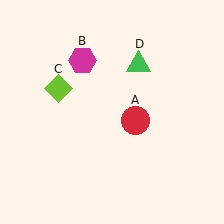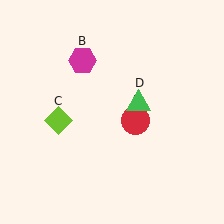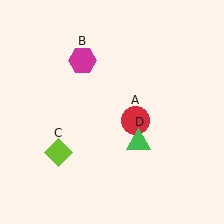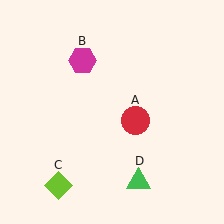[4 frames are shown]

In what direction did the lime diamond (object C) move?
The lime diamond (object C) moved down.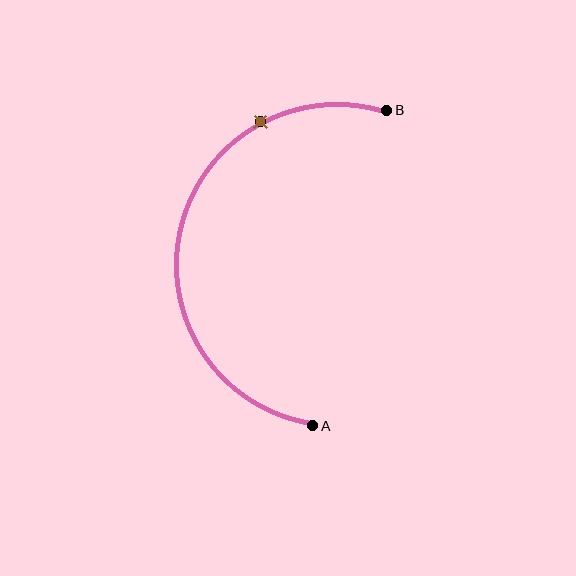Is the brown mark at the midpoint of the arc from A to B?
No. The brown mark lies on the arc but is closer to endpoint B. The arc midpoint would be at the point on the curve equidistant along the arc from both A and B.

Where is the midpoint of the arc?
The arc midpoint is the point on the curve farthest from the straight line joining A and B. It sits to the left of that line.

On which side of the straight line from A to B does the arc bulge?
The arc bulges to the left of the straight line connecting A and B.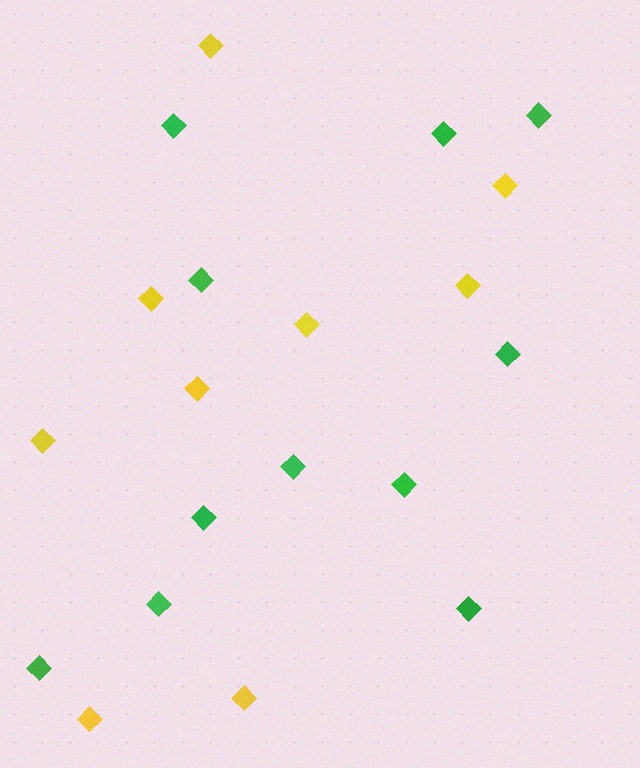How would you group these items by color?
There are 2 groups: one group of yellow diamonds (9) and one group of green diamonds (11).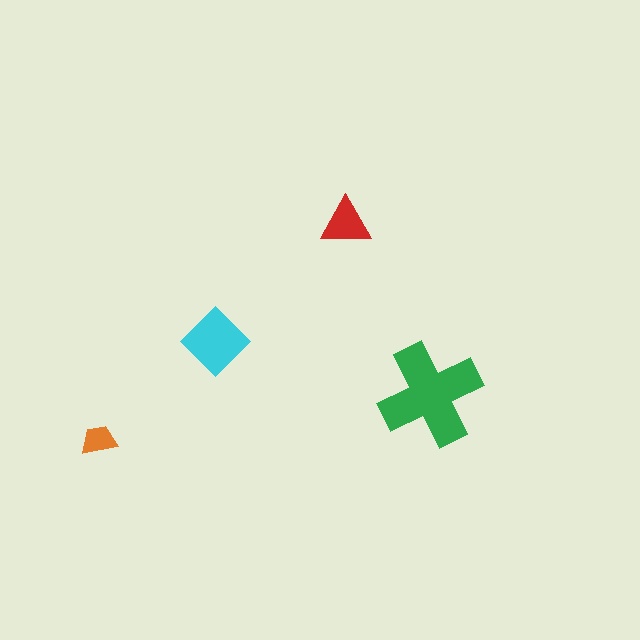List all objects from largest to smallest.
The green cross, the cyan diamond, the red triangle, the orange trapezoid.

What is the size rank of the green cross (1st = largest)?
1st.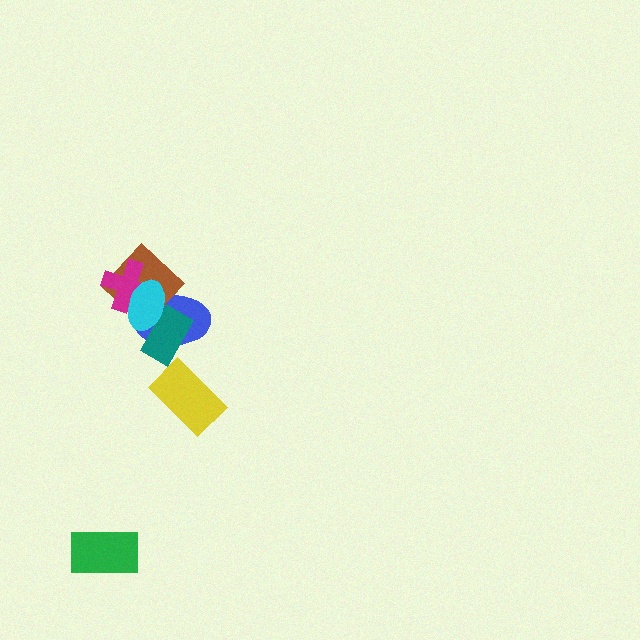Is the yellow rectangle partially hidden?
No, no other shape covers it.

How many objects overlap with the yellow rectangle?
0 objects overlap with the yellow rectangle.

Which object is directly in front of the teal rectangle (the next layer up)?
The brown diamond is directly in front of the teal rectangle.